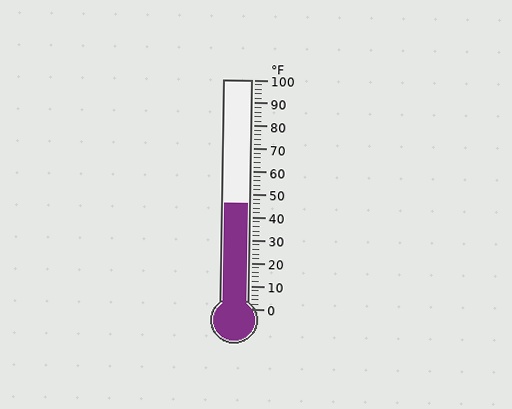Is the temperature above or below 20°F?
The temperature is above 20°F.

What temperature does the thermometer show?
The thermometer shows approximately 46°F.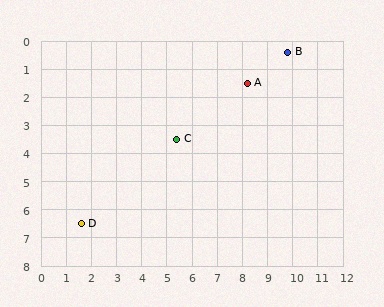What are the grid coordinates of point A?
Point A is at approximately (8.2, 1.5).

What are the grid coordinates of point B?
Point B is at approximately (9.8, 0.4).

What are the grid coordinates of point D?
Point D is at approximately (1.6, 6.5).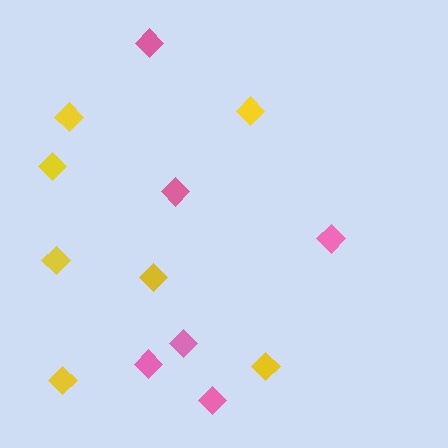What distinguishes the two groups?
There are 2 groups: one group of yellow diamonds (7) and one group of pink diamonds (6).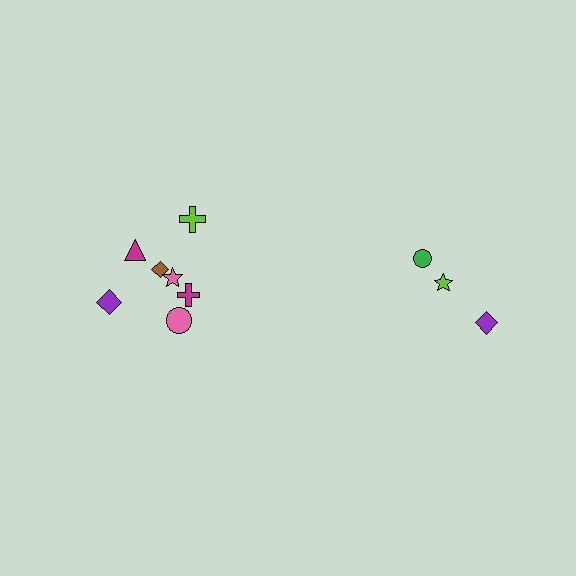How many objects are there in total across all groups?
There are 10 objects.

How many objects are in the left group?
There are 7 objects.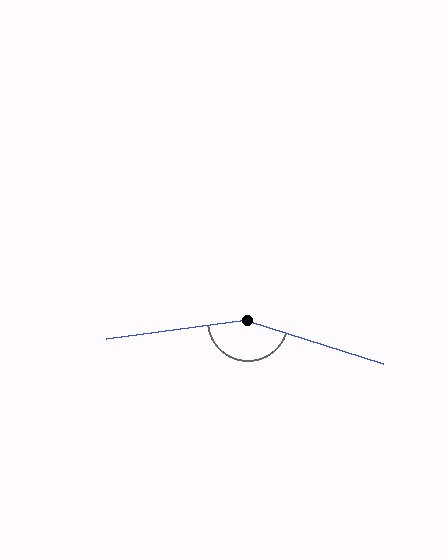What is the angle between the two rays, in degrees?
Approximately 155 degrees.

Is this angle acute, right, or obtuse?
It is obtuse.